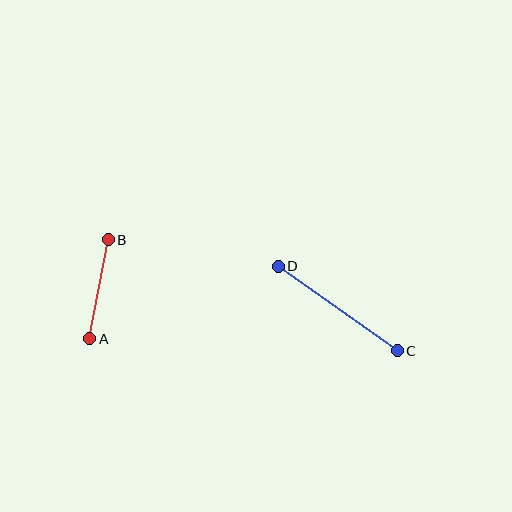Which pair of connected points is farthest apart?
Points C and D are farthest apart.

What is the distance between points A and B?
The distance is approximately 101 pixels.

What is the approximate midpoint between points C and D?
The midpoint is at approximately (338, 309) pixels.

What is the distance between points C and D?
The distance is approximately 146 pixels.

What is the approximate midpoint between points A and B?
The midpoint is at approximately (99, 289) pixels.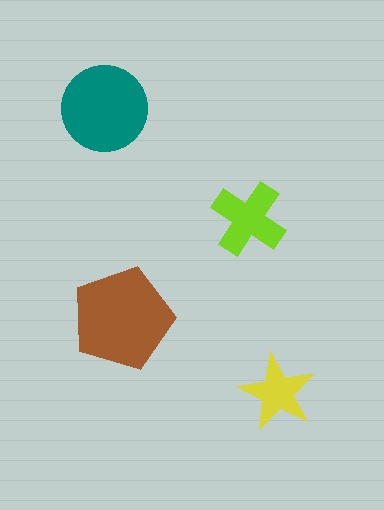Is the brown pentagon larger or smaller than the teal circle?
Larger.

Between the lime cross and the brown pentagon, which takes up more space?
The brown pentagon.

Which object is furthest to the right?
The yellow star is rightmost.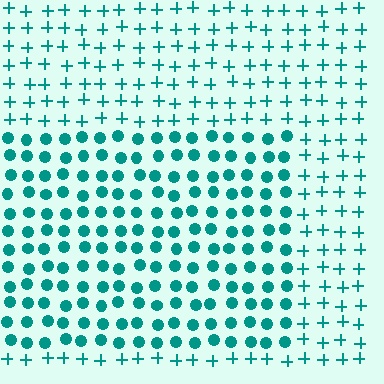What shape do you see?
I see a rectangle.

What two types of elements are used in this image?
The image uses circles inside the rectangle region and plus signs outside it.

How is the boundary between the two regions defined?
The boundary is defined by a change in element shape: circles inside vs. plus signs outside. All elements share the same color and spacing.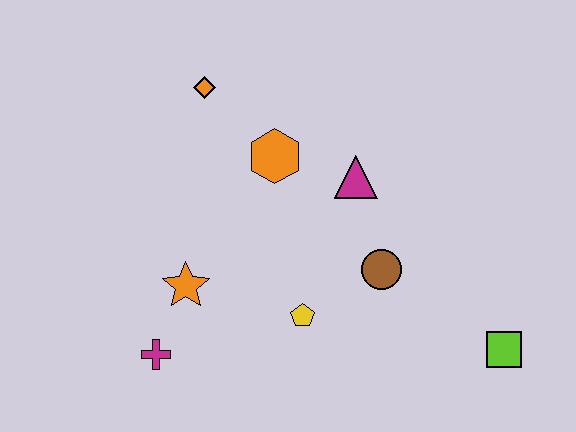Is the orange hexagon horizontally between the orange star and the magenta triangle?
Yes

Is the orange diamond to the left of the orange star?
No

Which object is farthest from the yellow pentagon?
The orange diamond is farthest from the yellow pentagon.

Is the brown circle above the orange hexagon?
No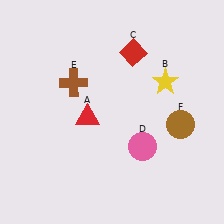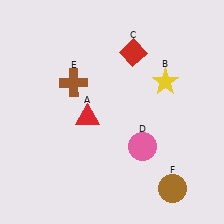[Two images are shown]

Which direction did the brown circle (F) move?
The brown circle (F) moved down.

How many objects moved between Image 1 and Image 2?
1 object moved between the two images.